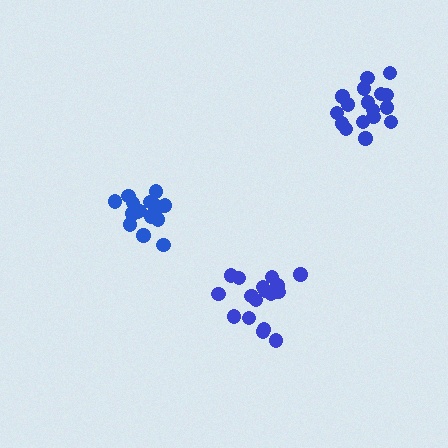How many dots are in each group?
Group 1: 17 dots, Group 2: 16 dots, Group 3: 17 dots (50 total).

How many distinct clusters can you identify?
There are 3 distinct clusters.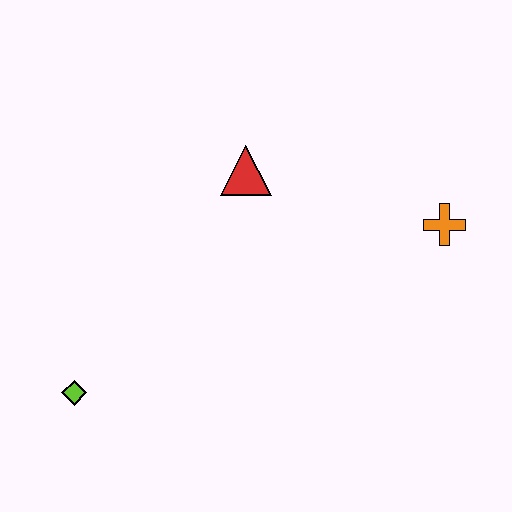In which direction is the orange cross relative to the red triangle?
The orange cross is to the right of the red triangle.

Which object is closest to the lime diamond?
The red triangle is closest to the lime diamond.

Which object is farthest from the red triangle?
The lime diamond is farthest from the red triangle.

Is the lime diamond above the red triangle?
No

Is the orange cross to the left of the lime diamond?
No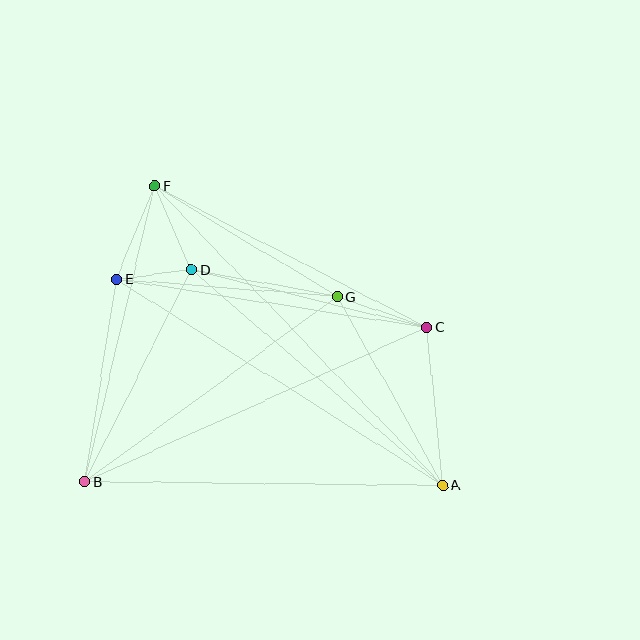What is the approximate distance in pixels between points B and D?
The distance between B and D is approximately 237 pixels.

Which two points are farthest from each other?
Points A and F are farthest from each other.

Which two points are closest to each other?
Points D and E are closest to each other.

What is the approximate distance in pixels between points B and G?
The distance between B and G is approximately 313 pixels.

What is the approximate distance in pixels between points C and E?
The distance between C and E is approximately 314 pixels.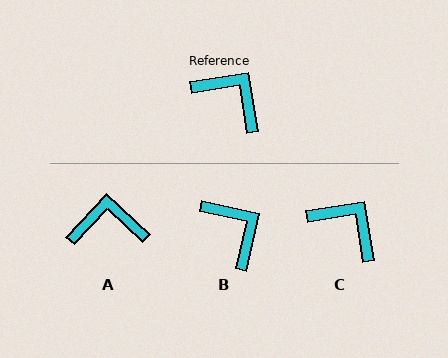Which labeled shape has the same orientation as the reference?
C.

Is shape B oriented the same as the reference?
No, it is off by about 22 degrees.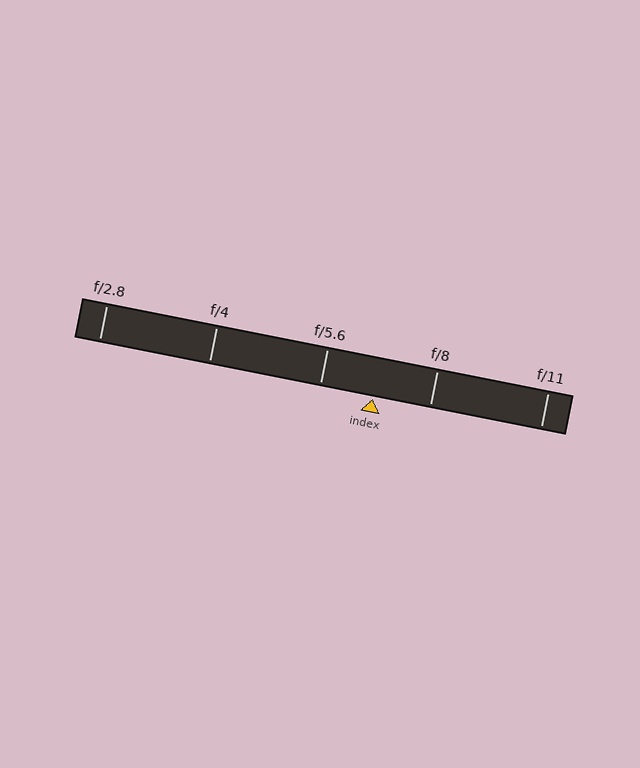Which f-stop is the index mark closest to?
The index mark is closest to f/5.6.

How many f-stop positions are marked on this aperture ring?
There are 5 f-stop positions marked.